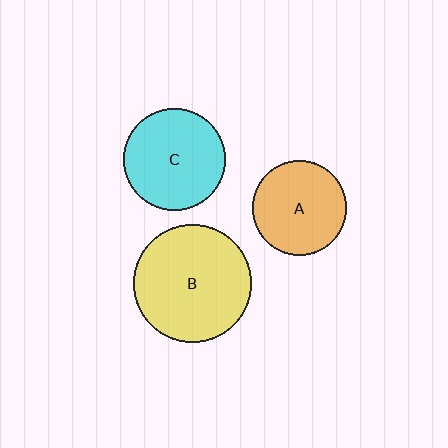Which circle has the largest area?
Circle B (yellow).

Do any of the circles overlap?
No, none of the circles overlap.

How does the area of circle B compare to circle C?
Approximately 1.3 times.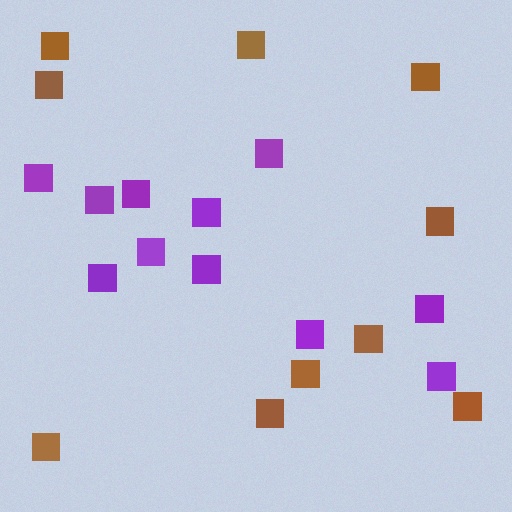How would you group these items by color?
There are 2 groups: one group of purple squares (11) and one group of brown squares (10).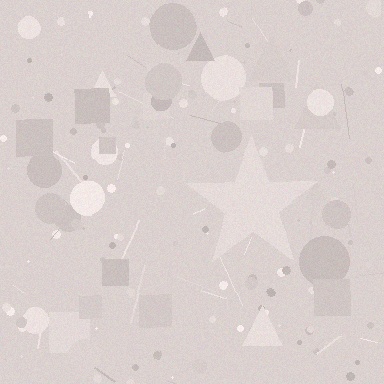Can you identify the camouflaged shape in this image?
The camouflaged shape is a star.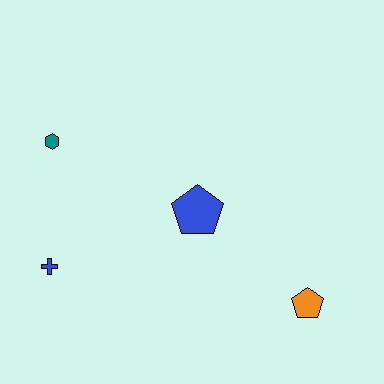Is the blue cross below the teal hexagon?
Yes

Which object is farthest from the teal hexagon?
The orange pentagon is farthest from the teal hexagon.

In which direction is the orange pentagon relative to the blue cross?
The orange pentagon is to the right of the blue cross.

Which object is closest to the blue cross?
The teal hexagon is closest to the blue cross.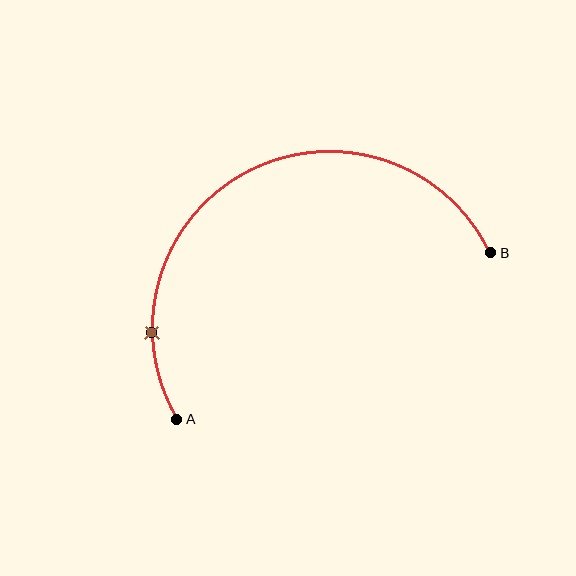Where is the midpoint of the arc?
The arc midpoint is the point on the curve farthest from the straight line joining A and B. It sits above that line.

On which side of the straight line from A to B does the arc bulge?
The arc bulges above the straight line connecting A and B.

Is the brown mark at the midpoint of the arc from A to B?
No. The brown mark lies on the arc but is closer to endpoint A. The arc midpoint would be at the point on the curve equidistant along the arc from both A and B.